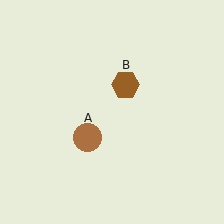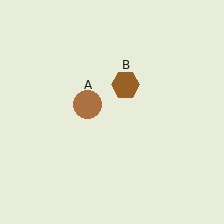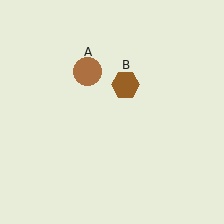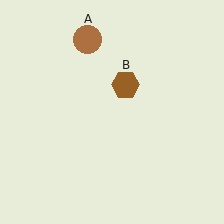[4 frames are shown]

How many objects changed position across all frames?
1 object changed position: brown circle (object A).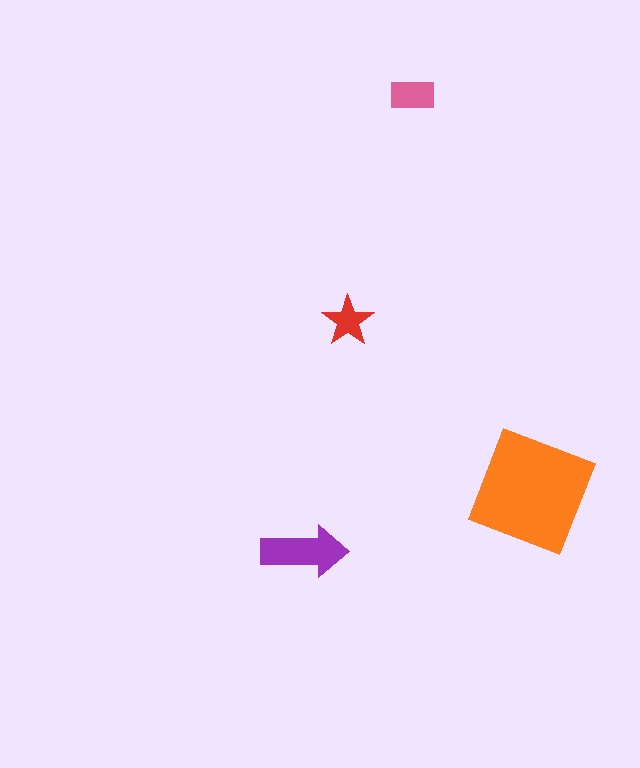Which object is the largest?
The orange square.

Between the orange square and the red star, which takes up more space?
The orange square.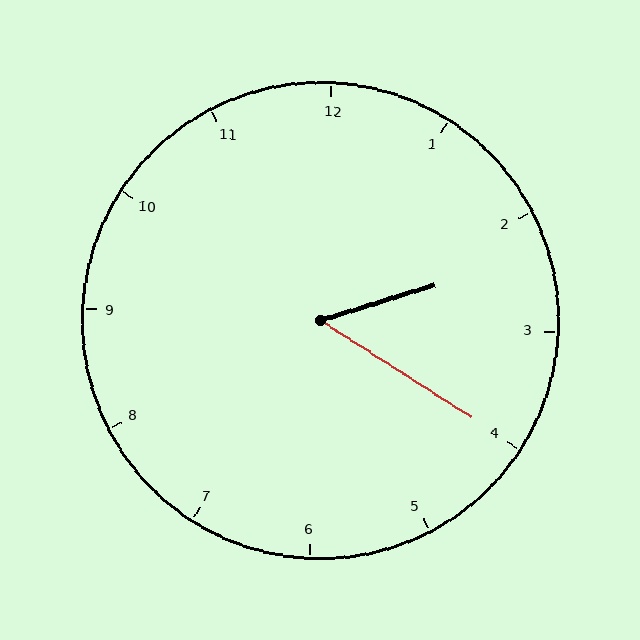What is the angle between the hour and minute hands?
Approximately 50 degrees.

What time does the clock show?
2:20.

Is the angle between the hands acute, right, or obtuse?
It is acute.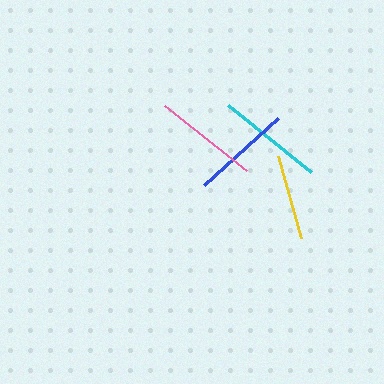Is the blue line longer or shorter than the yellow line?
The blue line is longer than the yellow line.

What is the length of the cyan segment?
The cyan segment is approximately 107 pixels long.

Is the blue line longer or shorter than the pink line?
The pink line is longer than the blue line.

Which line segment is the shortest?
The yellow line is the shortest at approximately 86 pixels.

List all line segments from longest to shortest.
From longest to shortest: cyan, pink, blue, yellow.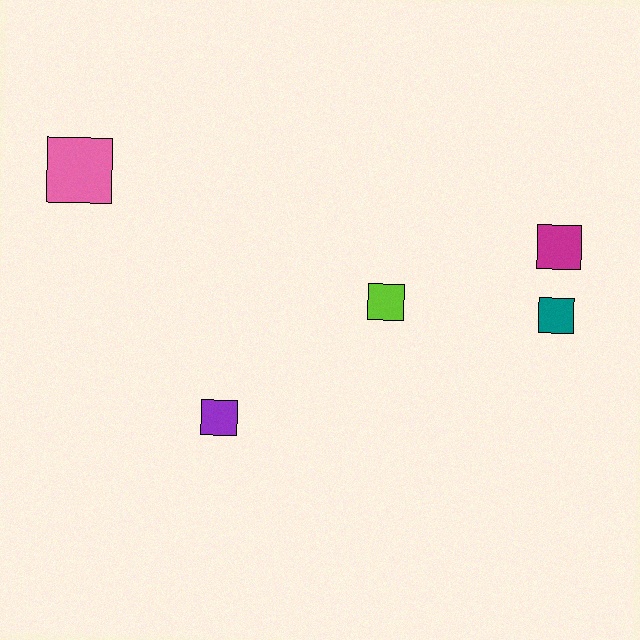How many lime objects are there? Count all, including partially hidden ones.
There is 1 lime object.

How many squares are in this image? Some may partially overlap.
There are 5 squares.